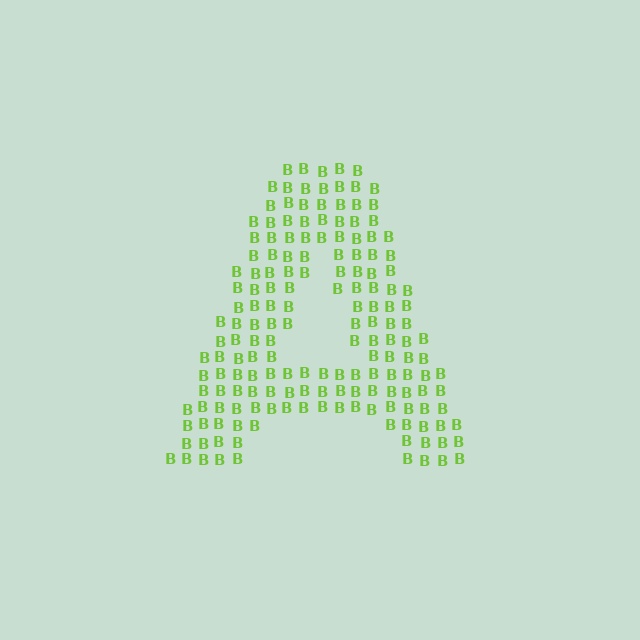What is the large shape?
The large shape is the letter A.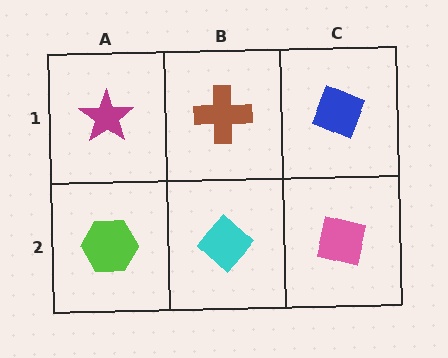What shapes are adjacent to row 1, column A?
A lime hexagon (row 2, column A), a brown cross (row 1, column B).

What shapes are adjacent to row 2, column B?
A brown cross (row 1, column B), a lime hexagon (row 2, column A), a pink square (row 2, column C).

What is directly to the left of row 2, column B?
A lime hexagon.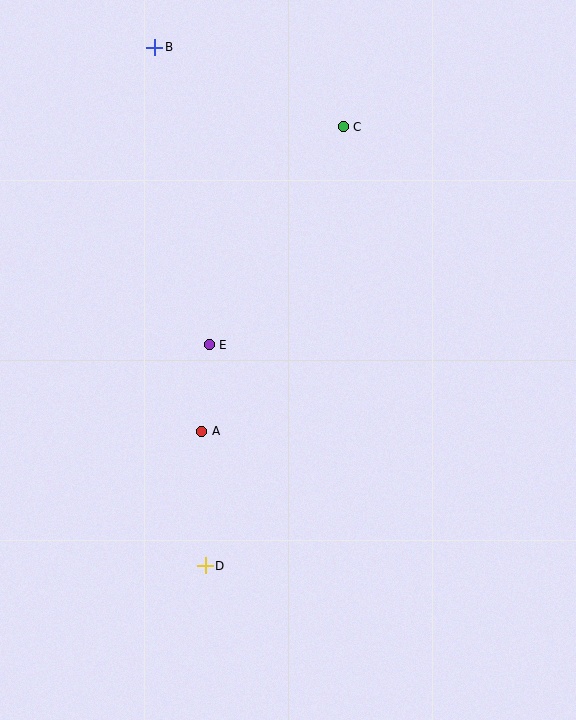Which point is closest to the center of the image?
Point E at (209, 345) is closest to the center.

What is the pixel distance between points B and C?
The distance between B and C is 204 pixels.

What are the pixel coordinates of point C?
Point C is at (343, 127).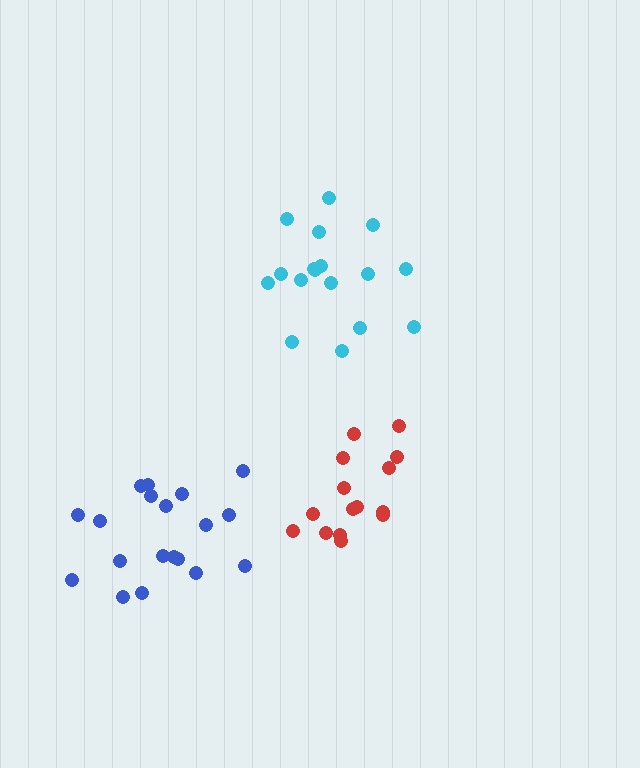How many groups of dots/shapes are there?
There are 3 groups.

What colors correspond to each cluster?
The clusters are colored: cyan, blue, red.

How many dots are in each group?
Group 1: 17 dots, Group 2: 19 dots, Group 3: 15 dots (51 total).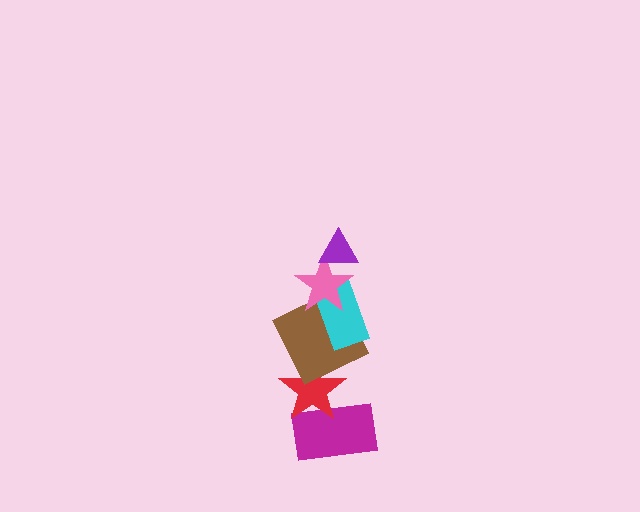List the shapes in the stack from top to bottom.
From top to bottom: the purple triangle, the pink star, the cyan rectangle, the brown square, the red star, the magenta rectangle.